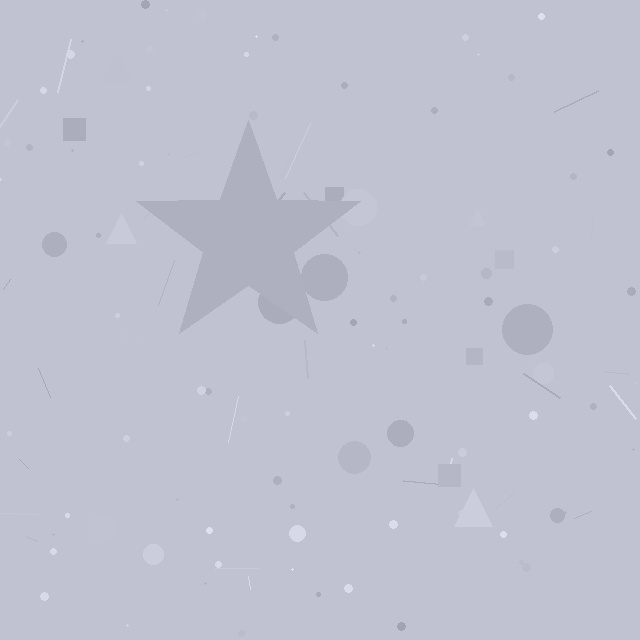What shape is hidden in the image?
A star is hidden in the image.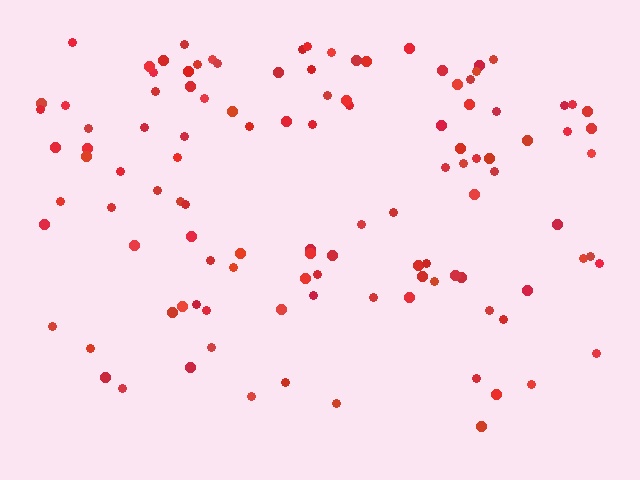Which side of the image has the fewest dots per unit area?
The bottom.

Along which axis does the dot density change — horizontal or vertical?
Vertical.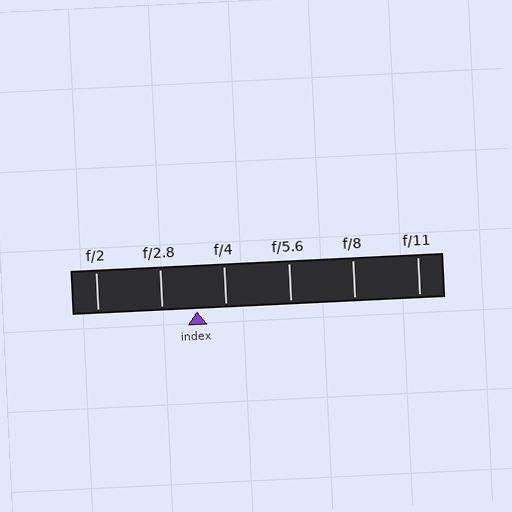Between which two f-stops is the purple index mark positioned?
The index mark is between f/2.8 and f/4.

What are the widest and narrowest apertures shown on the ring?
The widest aperture shown is f/2 and the narrowest is f/11.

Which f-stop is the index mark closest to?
The index mark is closest to f/4.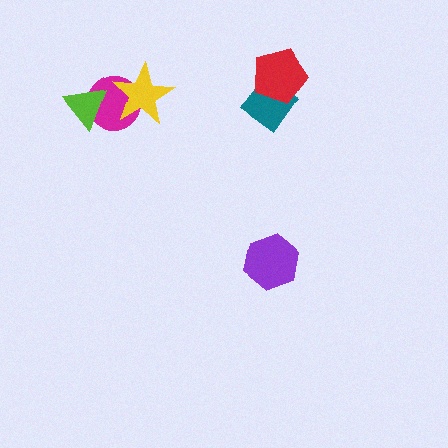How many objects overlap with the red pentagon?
1 object overlaps with the red pentagon.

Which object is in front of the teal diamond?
The red pentagon is in front of the teal diamond.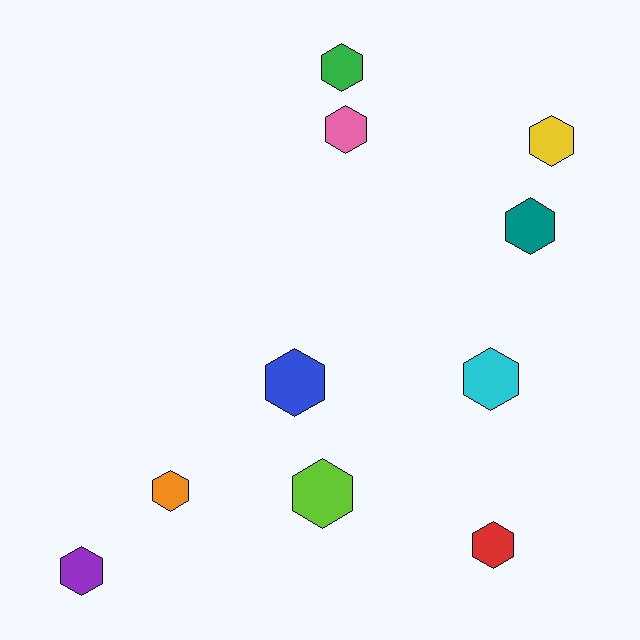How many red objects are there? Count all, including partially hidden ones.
There is 1 red object.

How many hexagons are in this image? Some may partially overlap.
There are 10 hexagons.